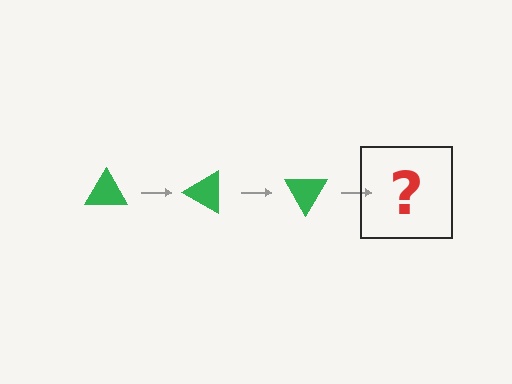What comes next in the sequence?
The next element should be a green triangle rotated 90 degrees.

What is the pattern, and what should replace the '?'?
The pattern is that the triangle rotates 30 degrees each step. The '?' should be a green triangle rotated 90 degrees.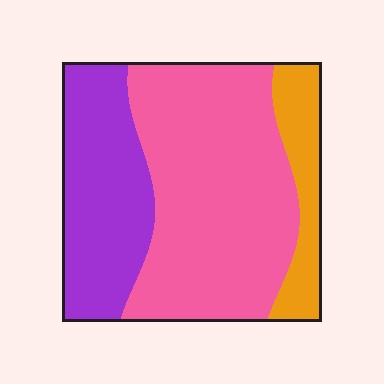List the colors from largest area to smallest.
From largest to smallest: pink, purple, orange.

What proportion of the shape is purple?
Purple covers roughly 30% of the shape.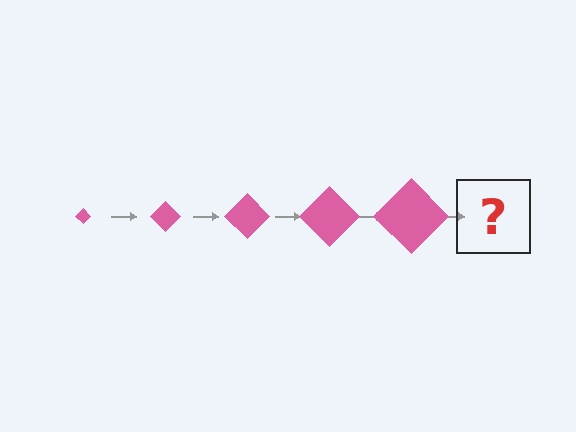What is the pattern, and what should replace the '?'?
The pattern is that the diamond gets progressively larger each step. The '?' should be a pink diamond, larger than the previous one.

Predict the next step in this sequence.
The next step is a pink diamond, larger than the previous one.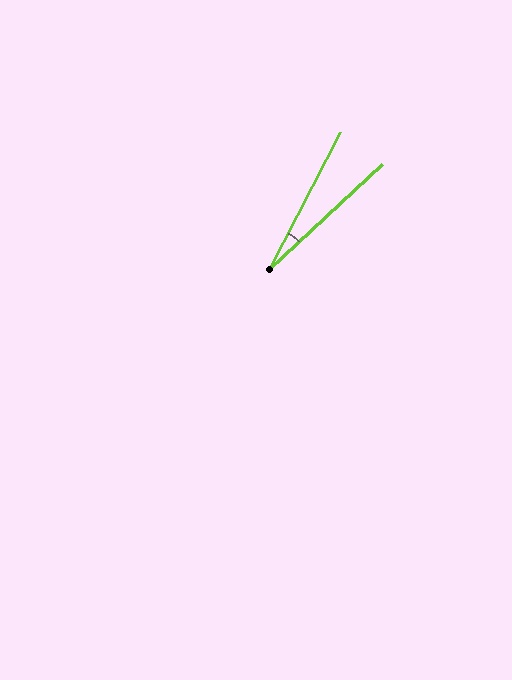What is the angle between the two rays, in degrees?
Approximately 20 degrees.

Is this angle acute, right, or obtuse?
It is acute.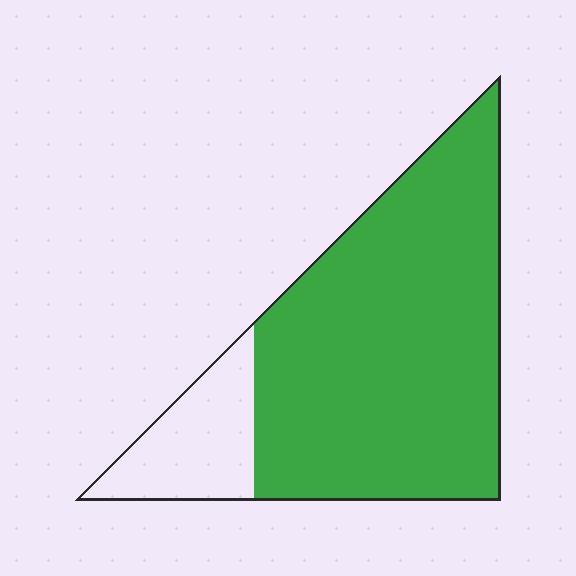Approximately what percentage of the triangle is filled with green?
Approximately 80%.